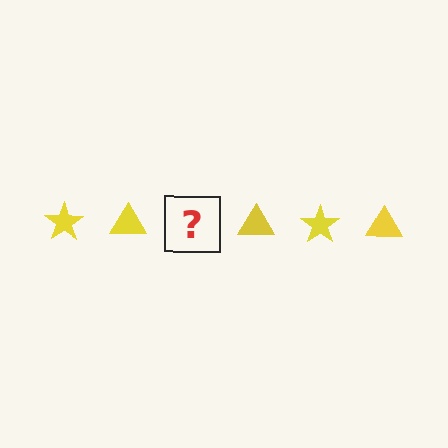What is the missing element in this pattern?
The missing element is a yellow star.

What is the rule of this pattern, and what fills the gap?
The rule is that the pattern cycles through star, triangle shapes in yellow. The gap should be filled with a yellow star.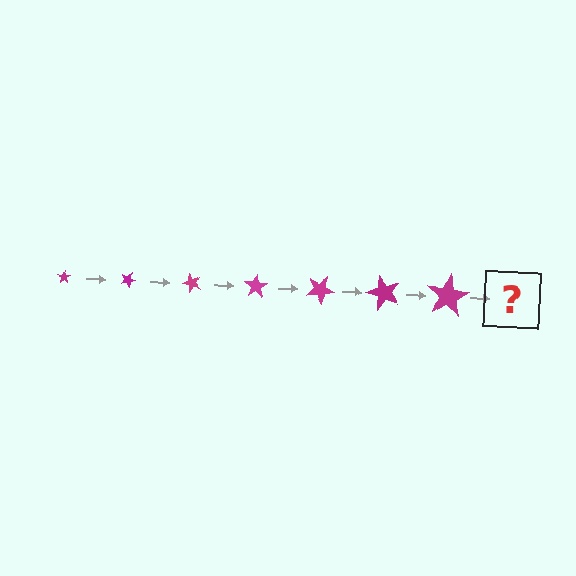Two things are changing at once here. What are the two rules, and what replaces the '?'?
The two rules are that the star grows larger each step and it rotates 25 degrees each step. The '?' should be a star, larger than the previous one and rotated 175 degrees from the start.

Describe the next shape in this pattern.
It should be a star, larger than the previous one and rotated 175 degrees from the start.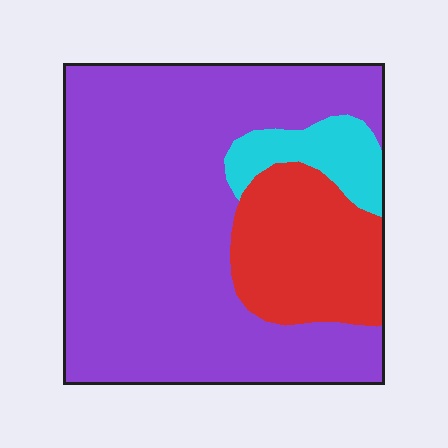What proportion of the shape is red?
Red covers about 20% of the shape.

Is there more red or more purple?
Purple.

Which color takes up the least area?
Cyan, at roughly 10%.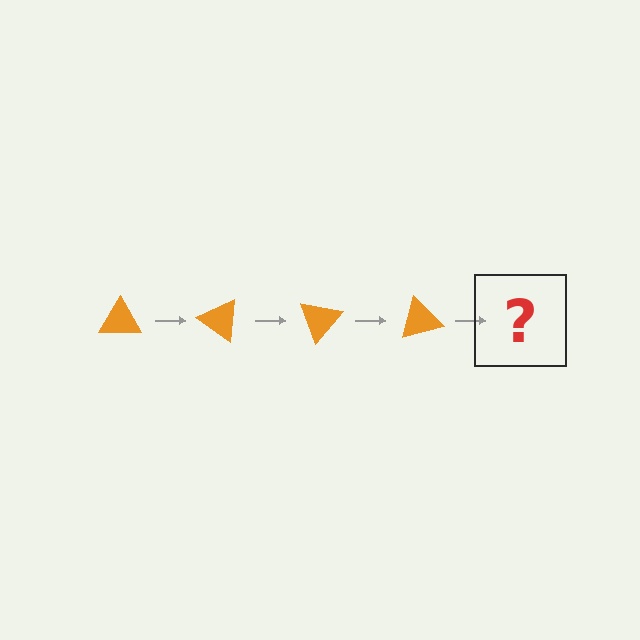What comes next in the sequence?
The next element should be an orange triangle rotated 140 degrees.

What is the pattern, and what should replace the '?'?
The pattern is that the triangle rotates 35 degrees each step. The '?' should be an orange triangle rotated 140 degrees.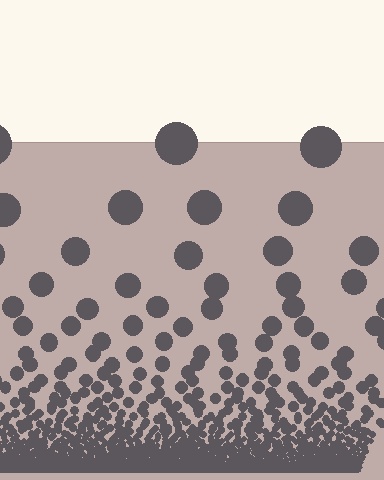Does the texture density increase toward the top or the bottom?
Density increases toward the bottom.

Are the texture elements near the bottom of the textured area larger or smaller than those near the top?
Smaller. The gradient is inverted — elements near the bottom are smaller and denser.